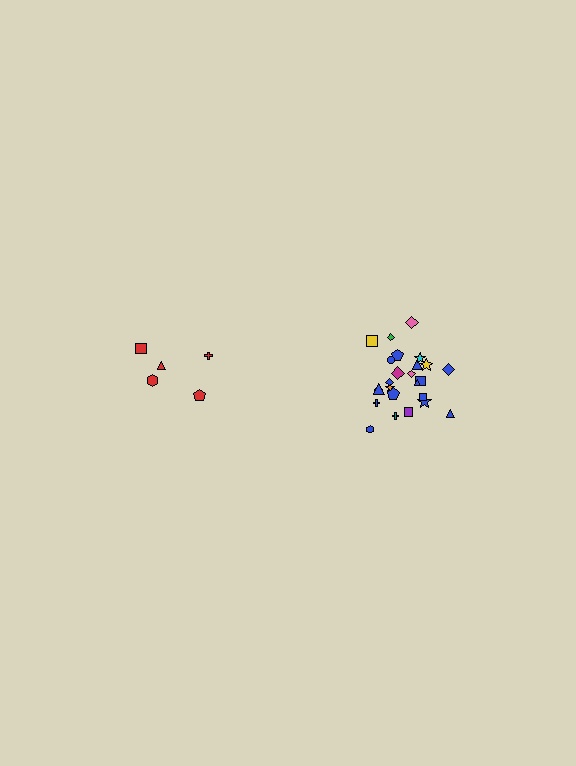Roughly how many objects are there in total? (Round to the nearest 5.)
Roughly 30 objects in total.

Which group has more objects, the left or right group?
The right group.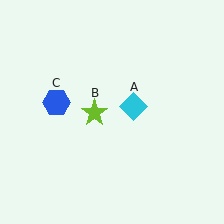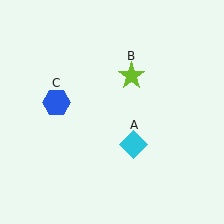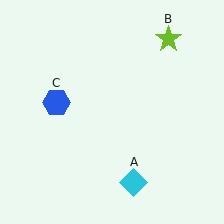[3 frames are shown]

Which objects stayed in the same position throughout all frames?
Blue hexagon (object C) remained stationary.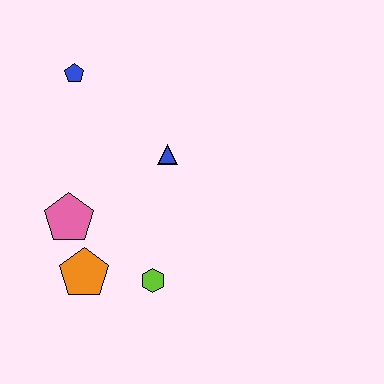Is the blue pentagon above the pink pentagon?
Yes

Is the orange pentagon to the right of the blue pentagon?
Yes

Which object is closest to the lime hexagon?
The orange pentagon is closest to the lime hexagon.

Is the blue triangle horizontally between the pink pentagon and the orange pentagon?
No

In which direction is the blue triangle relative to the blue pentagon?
The blue triangle is to the right of the blue pentagon.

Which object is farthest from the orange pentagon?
The blue pentagon is farthest from the orange pentagon.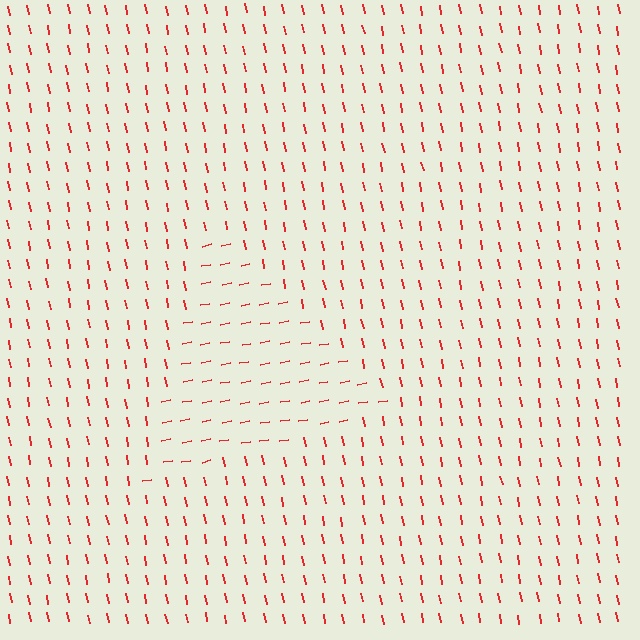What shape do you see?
I see a triangle.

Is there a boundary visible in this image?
Yes, there is a texture boundary formed by a change in line orientation.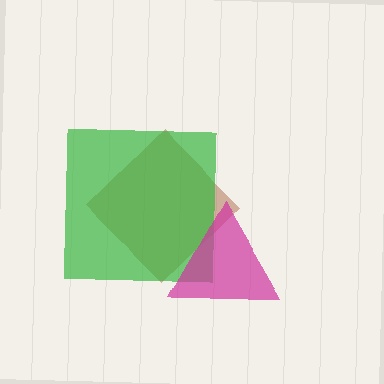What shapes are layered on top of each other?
The layered shapes are: a brown diamond, a green square, a magenta triangle.